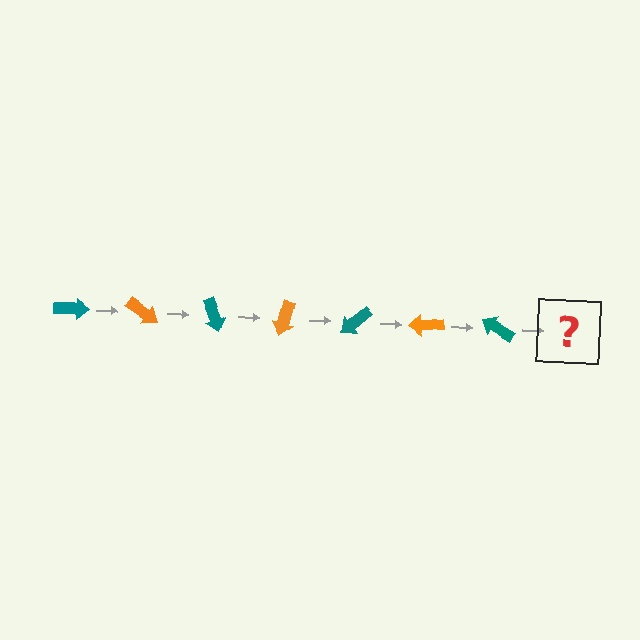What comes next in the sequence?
The next element should be an orange arrow, rotated 245 degrees from the start.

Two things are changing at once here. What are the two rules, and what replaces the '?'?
The two rules are that it rotates 35 degrees each step and the color cycles through teal and orange. The '?' should be an orange arrow, rotated 245 degrees from the start.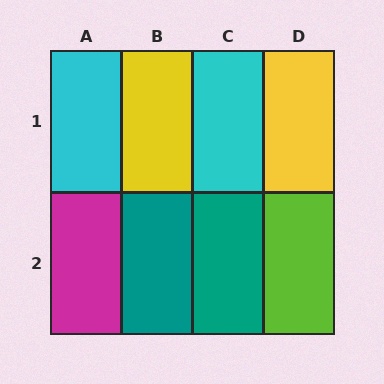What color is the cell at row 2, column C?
Teal.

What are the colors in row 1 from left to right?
Cyan, yellow, cyan, yellow.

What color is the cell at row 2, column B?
Teal.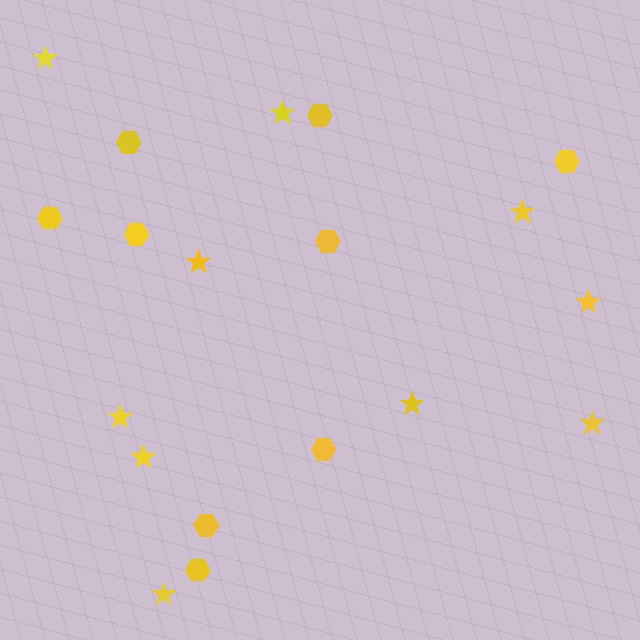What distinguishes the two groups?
There are 2 groups: one group of hexagons (9) and one group of stars (10).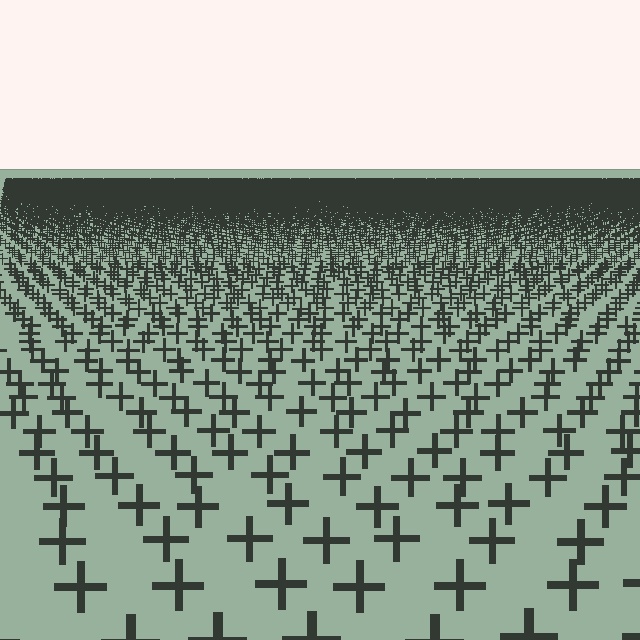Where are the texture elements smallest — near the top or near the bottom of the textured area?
Near the top.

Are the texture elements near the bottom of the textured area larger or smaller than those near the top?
Larger. Near the bottom, elements are closer to the viewer and appear at a bigger on-screen size.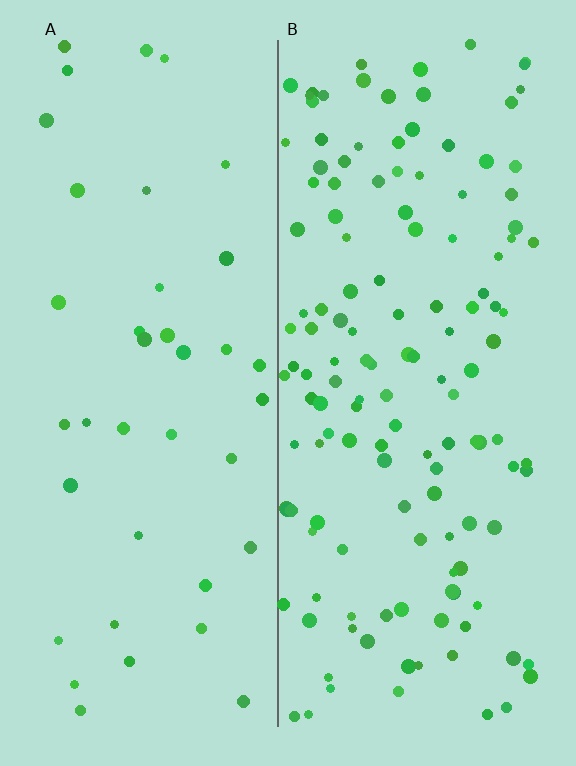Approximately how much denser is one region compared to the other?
Approximately 3.6× — region B over region A.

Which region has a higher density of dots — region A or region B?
B (the right).